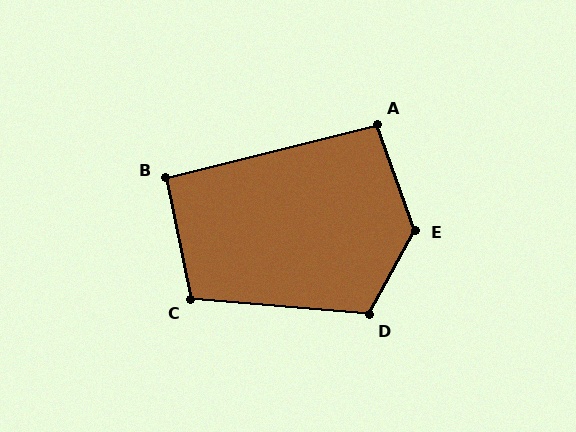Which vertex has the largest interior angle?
E, at approximately 132 degrees.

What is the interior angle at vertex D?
Approximately 113 degrees (obtuse).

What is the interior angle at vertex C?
Approximately 106 degrees (obtuse).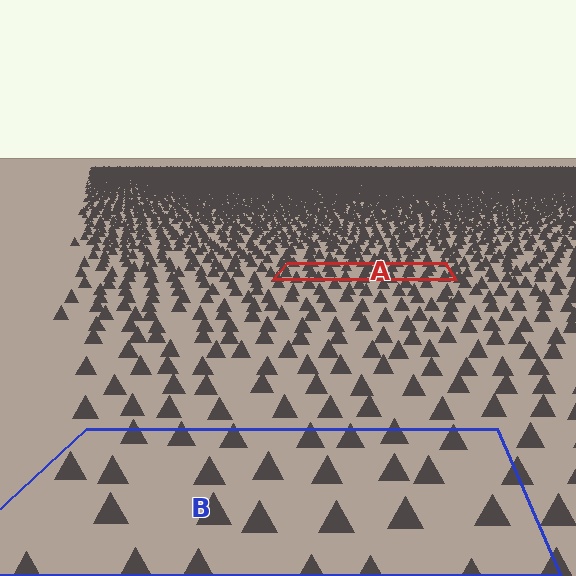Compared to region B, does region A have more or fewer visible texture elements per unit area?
Region A has more texture elements per unit area — they are packed more densely because it is farther away.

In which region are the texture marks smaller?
The texture marks are smaller in region A, because it is farther away.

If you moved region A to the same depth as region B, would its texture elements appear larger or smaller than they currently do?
They would appear larger. At a closer depth, the same texture elements are projected at a bigger on-screen size.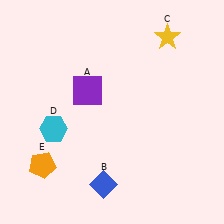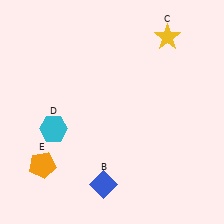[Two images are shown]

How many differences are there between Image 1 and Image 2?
There is 1 difference between the two images.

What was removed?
The purple square (A) was removed in Image 2.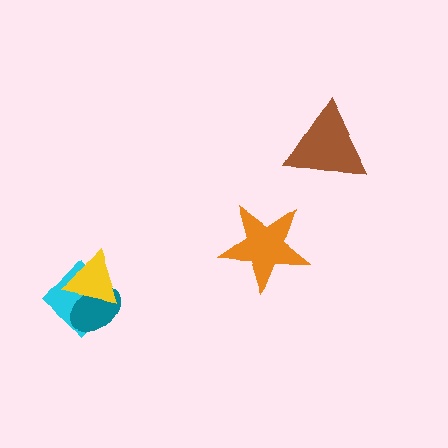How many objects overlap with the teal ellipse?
2 objects overlap with the teal ellipse.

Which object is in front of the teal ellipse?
The yellow triangle is in front of the teal ellipse.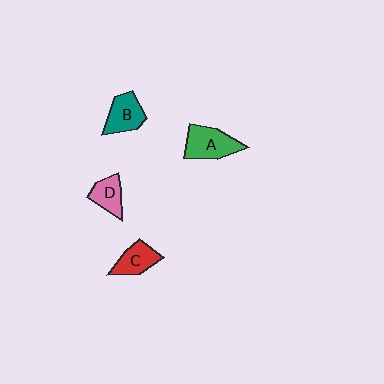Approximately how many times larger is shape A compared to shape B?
Approximately 1.3 times.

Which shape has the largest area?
Shape A (green).